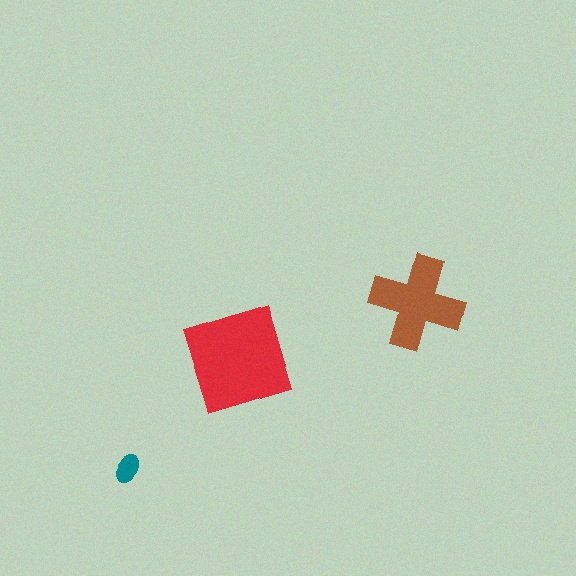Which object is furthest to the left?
The teal ellipse is leftmost.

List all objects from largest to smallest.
The red diamond, the brown cross, the teal ellipse.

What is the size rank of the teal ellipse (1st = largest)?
3rd.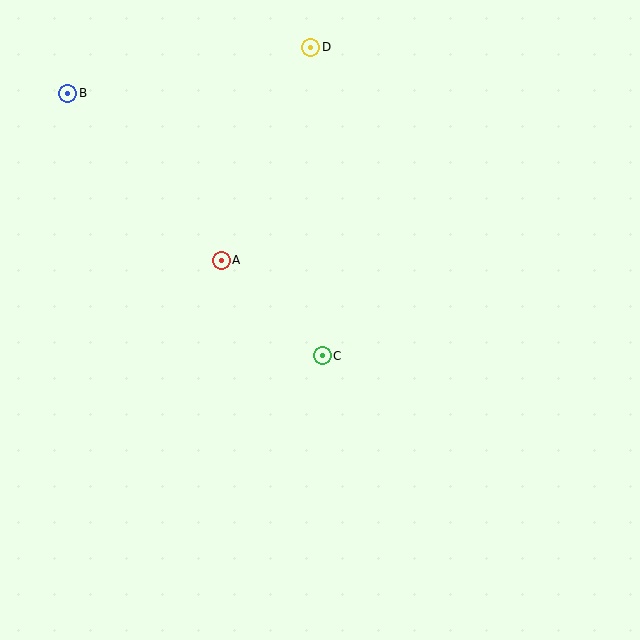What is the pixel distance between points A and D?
The distance between A and D is 231 pixels.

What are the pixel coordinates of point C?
Point C is at (322, 356).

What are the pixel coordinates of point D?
Point D is at (311, 47).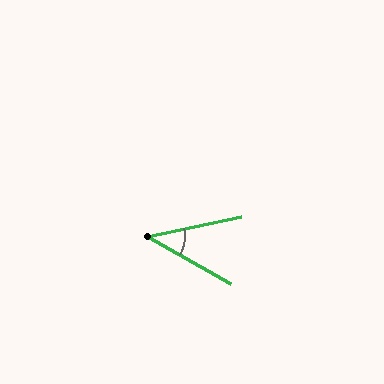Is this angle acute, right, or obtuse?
It is acute.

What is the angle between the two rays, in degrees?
Approximately 42 degrees.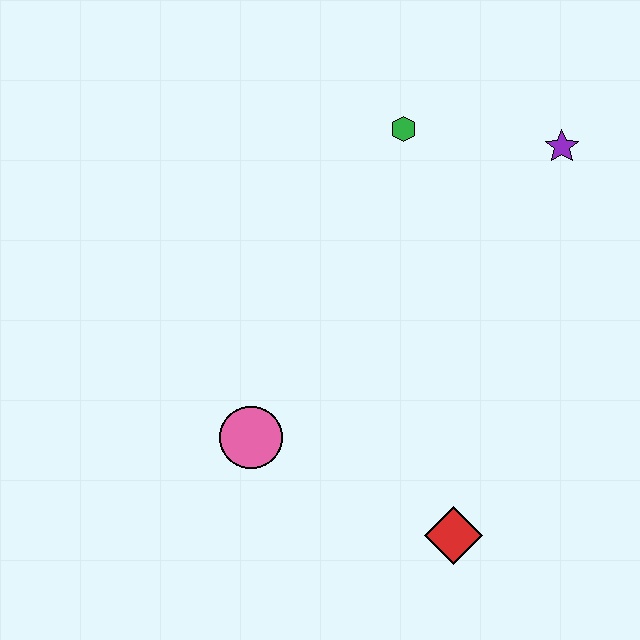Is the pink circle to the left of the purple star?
Yes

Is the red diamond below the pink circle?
Yes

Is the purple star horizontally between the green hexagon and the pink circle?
No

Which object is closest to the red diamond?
The pink circle is closest to the red diamond.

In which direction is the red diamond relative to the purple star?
The red diamond is below the purple star.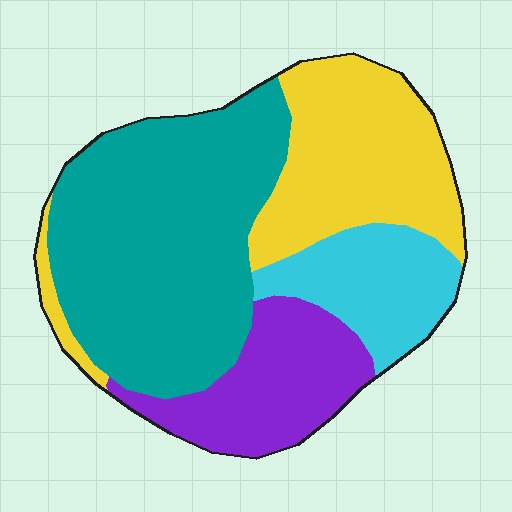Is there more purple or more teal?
Teal.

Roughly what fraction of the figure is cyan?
Cyan covers 14% of the figure.